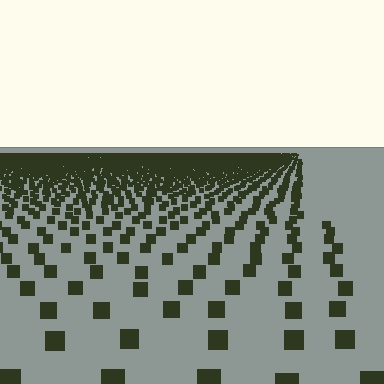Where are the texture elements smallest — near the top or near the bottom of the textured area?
Near the top.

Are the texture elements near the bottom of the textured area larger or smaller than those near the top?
Larger. Near the bottom, elements are closer to the viewer and appear at a bigger on-screen size.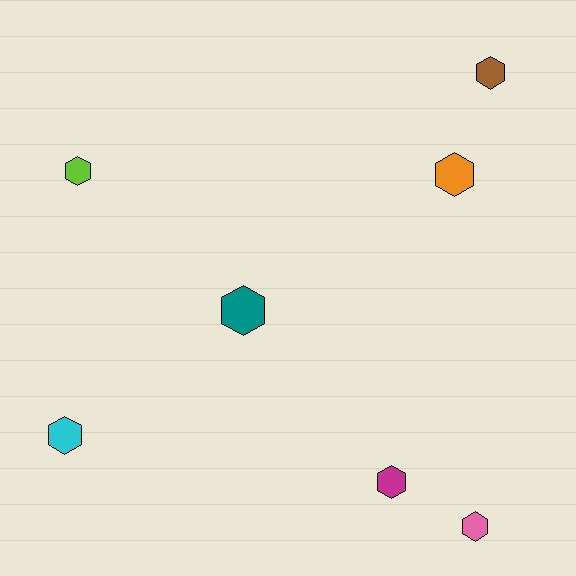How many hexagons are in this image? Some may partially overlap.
There are 7 hexagons.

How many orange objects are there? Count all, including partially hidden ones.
There is 1 orange object.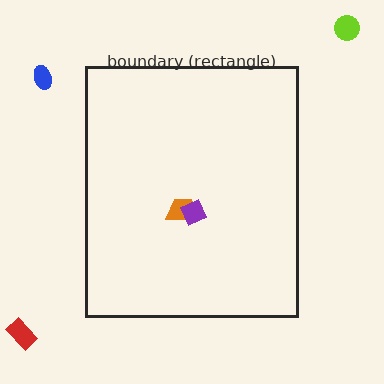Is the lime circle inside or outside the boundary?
Outside.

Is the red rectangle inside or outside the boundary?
Outside.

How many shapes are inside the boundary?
2 inside, 3 outside.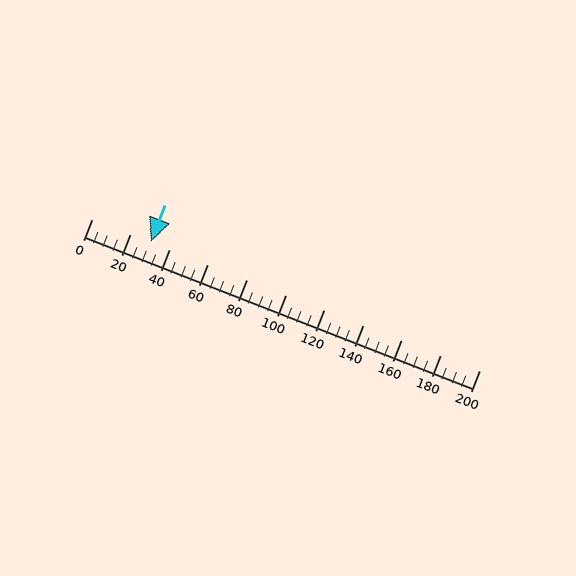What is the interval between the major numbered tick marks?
The major tick marks are spaced 20 units apart.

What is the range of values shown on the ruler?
The ruler shows values from 0 to 200.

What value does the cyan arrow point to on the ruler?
The cyan arrow points to approximately 31.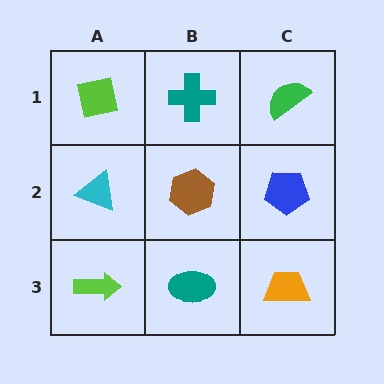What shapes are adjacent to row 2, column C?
A green semicircle (row 1, column C), an orange trapezoid (row 3, column C), a brown hexagon (row 2, column B).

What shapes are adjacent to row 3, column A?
A cyan triangle (row 2, column A), a teal ellipse (row 3, column B).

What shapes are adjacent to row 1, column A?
A cyan triangle (row 2, column A), a teal cross (row 1, column B).